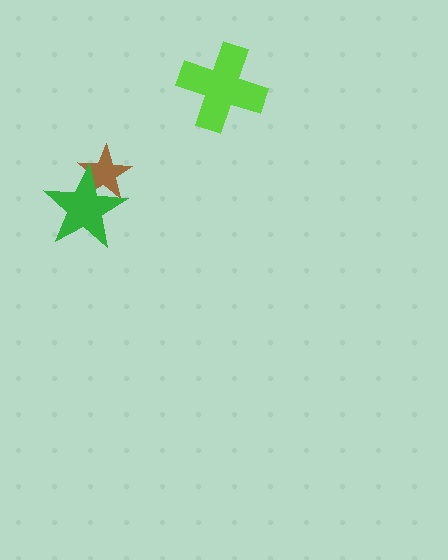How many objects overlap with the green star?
1 object overlaps with the green star.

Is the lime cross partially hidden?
No, no other shape covers it.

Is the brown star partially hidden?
Yes, it is partially covered by another shape.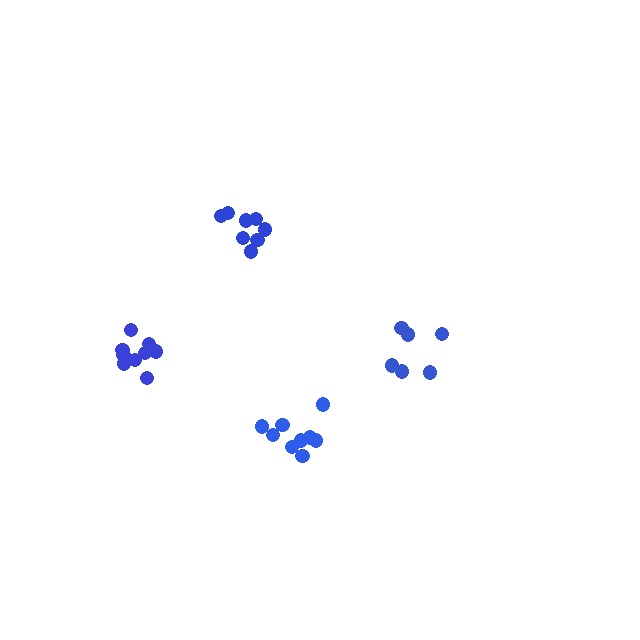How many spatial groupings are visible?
There are 4 spatial groupings.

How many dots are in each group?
Group 1: 6 dots, Group 2: 8 dots, Group 3: 9 dots, Group 4: 9 dots (32 total).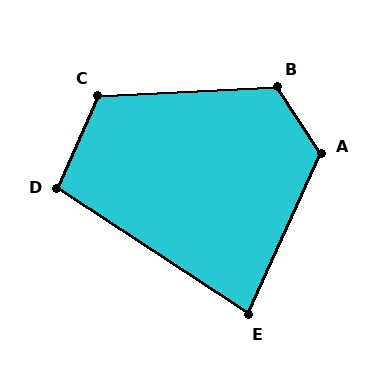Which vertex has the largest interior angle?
A, at approximately 122 degrees.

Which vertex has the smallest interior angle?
E, at approximately 81 degrees.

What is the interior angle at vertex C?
Approximately 116 degrees (obtuse).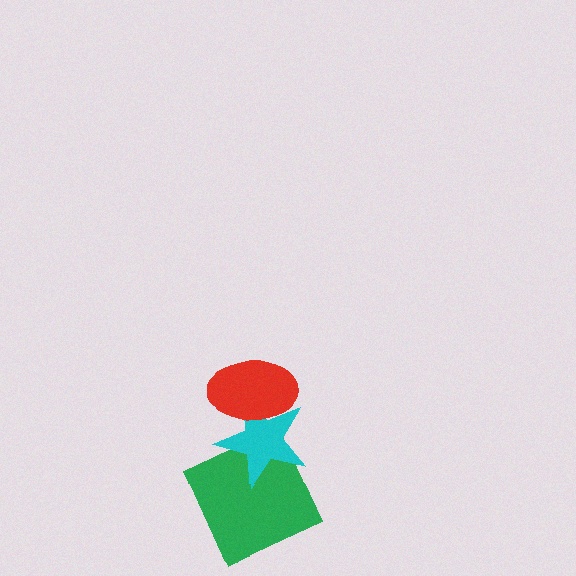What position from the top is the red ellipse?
The red ellipse is 1st from the top.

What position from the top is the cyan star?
The cyan star is 2nd from the top.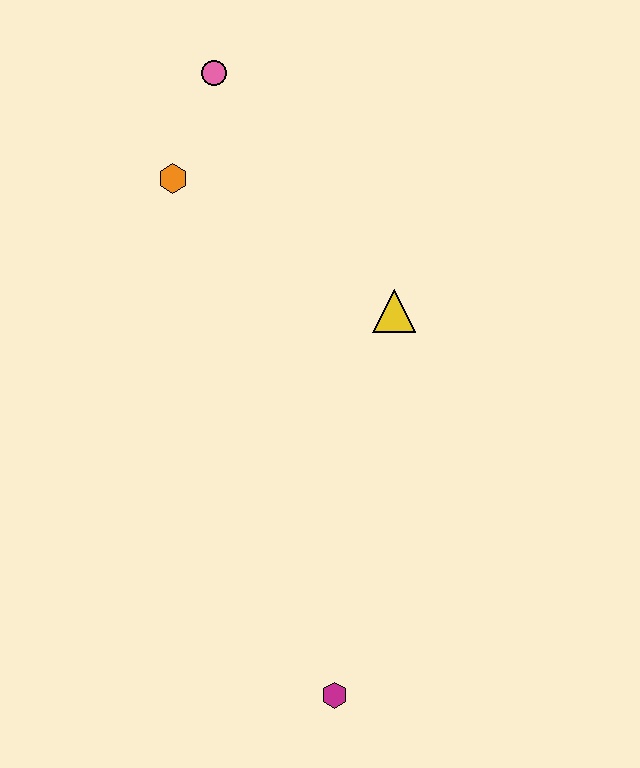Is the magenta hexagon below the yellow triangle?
Yes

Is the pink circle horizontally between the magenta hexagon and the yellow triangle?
No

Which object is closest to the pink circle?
The orange hexagon is closest to the pink circle.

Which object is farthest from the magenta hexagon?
The pink circle is farthest from the magenta hexagon.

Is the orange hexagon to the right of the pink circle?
No